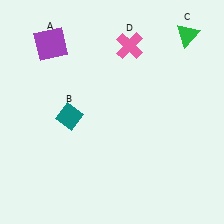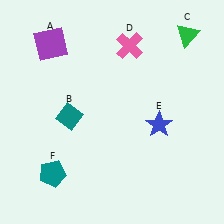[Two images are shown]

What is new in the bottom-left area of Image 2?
A teal pentagon (F) was added in the bottom-left area of Image 2.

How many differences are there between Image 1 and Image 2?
There are 2 differences between the two images.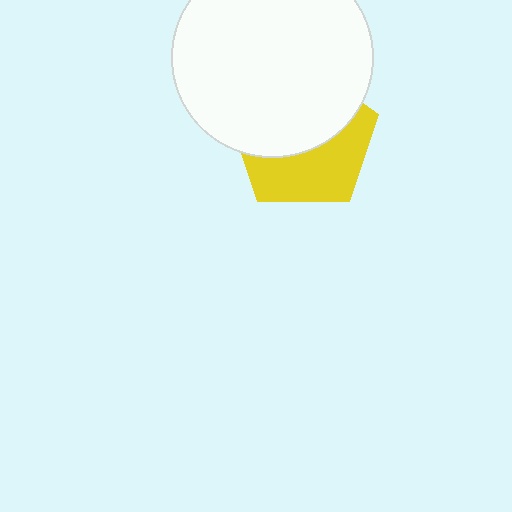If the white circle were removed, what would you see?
You would see the complete yellow pentagon.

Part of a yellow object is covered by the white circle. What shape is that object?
It is a pentagon.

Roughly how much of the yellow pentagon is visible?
A small part of it is visible (roughly 45%).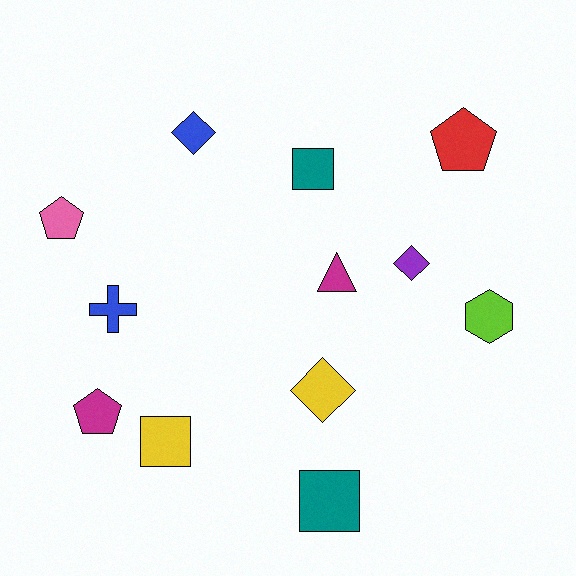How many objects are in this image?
There are 12 objects.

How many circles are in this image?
There are no circles.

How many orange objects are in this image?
There are no orange objects.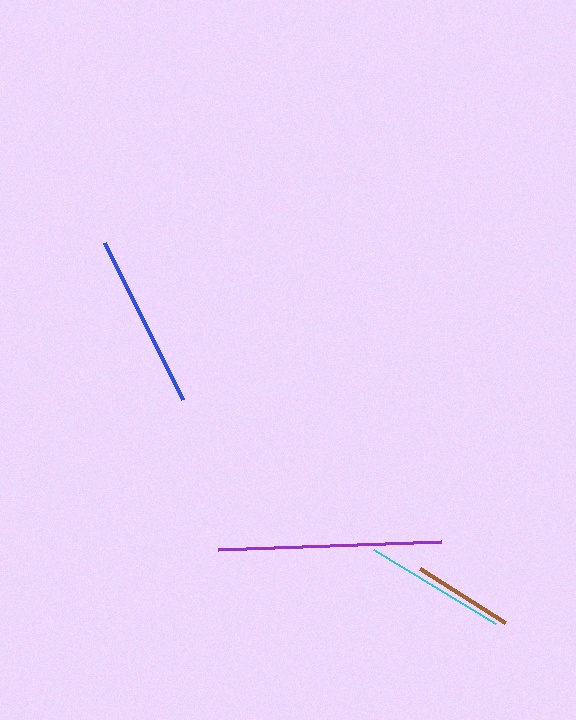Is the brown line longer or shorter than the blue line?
The blue line is longer than the brown line.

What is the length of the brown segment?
The brown segment is approximately 101 pixels long.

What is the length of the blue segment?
The blue segment is approximately 176 pixels long.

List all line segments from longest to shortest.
From longest to shortest: purple, blue, cyan, brown.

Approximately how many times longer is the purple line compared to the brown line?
The purple line is approximately 2.2 times the length of the brown line.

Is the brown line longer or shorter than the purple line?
The purple line is longer than the brown line.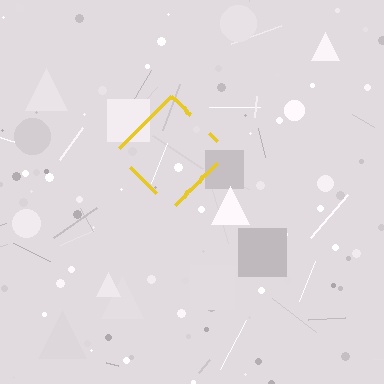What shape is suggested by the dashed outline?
The dashed outline suggests a diamond.